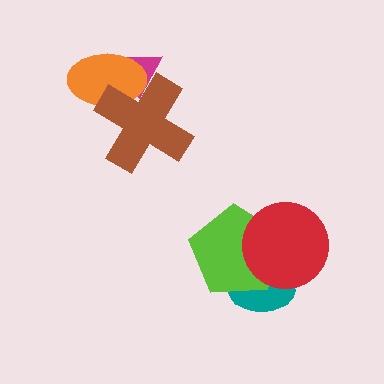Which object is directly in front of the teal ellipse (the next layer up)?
The lime pentagon is directly in front of the teal ellipse.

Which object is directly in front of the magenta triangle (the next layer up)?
The orange ellipse is directly in front of the magenta triangle.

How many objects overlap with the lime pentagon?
2 objects overlap with the lime pentagon.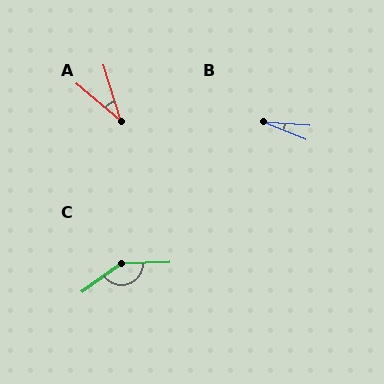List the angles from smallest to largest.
B (18°), A (33°), C (147°).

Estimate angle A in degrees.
Approximately 33 degrees.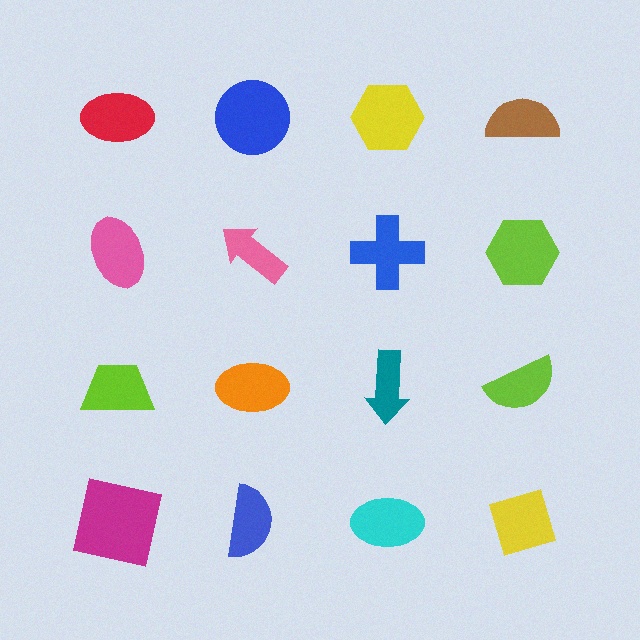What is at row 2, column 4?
A lime hexagon.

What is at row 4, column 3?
A cyan ellipse.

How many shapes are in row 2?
4 shapes.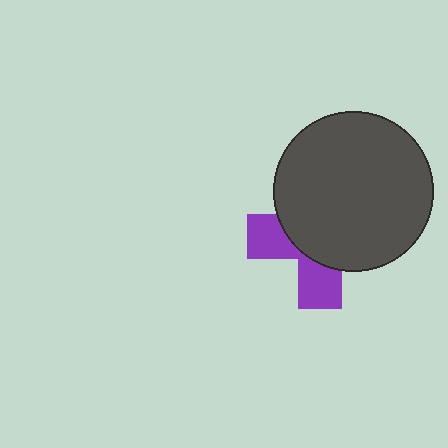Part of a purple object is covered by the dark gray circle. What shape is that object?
It is a cross.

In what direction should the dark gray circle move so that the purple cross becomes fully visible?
The dark gray circle should move toward the upper-right. That is the shortest direction to clear the overlap and leave the purple cross fully visible.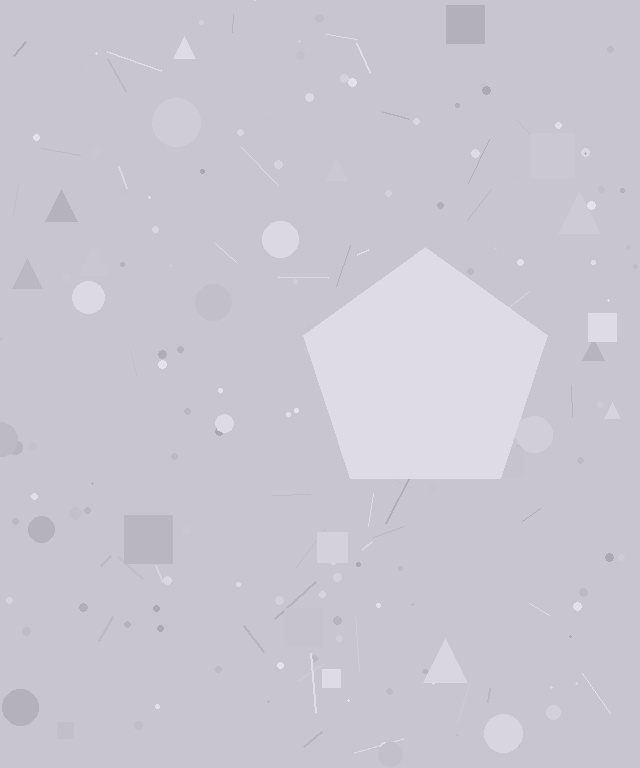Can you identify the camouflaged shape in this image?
The camouflaged shape is a pentagon.